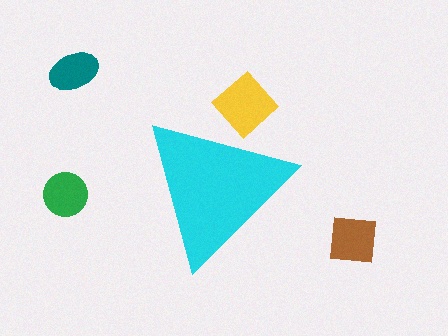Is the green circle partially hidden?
No, the green circle is fully visible.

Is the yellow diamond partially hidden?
Yes, the yellow diamond is partially hidden behind the cyan triangle.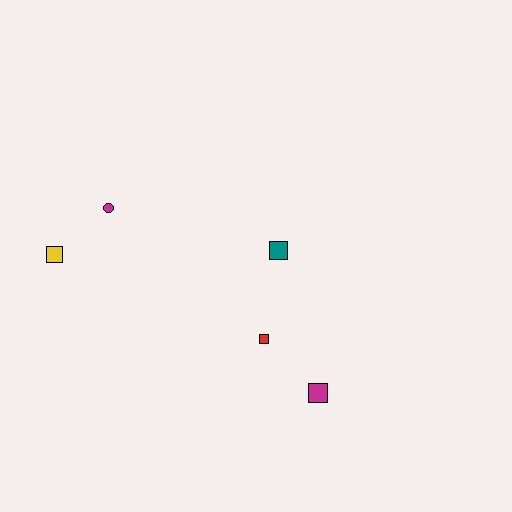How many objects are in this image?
There are 5 objects.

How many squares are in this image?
There are 4 squares.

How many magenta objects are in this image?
There are 2 magenta objects.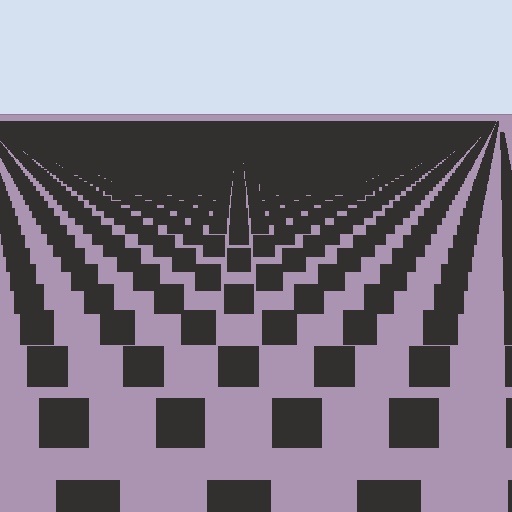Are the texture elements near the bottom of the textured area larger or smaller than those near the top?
Larger. Near the bottom, elements are closer to the viewer and appear at a bigger on-screen size.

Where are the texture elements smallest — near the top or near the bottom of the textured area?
Near the top.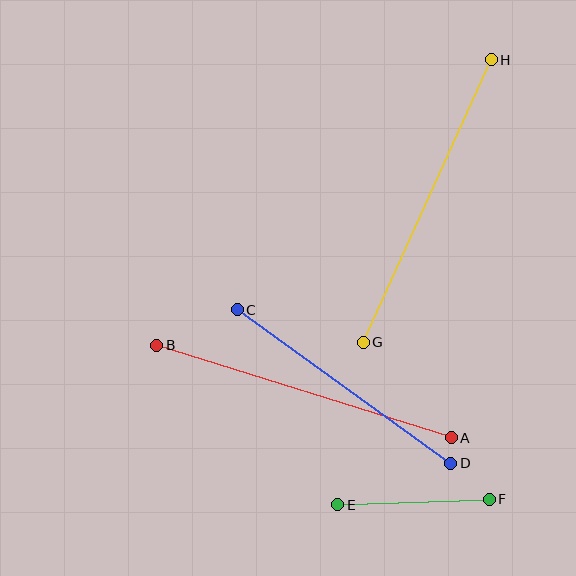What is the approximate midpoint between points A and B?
The midpoint is at approximately (304, 391) pixels.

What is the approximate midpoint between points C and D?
The midpoint is at approximately (344, 386) pixels.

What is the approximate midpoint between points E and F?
The midpoint is at approximately (414, 502) pixels.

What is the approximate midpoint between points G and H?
The midpoint is at approximately (427, 201) pixels.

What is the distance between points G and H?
The distance is approximately 310 pixels.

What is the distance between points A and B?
The distance is approximately 309 pixels.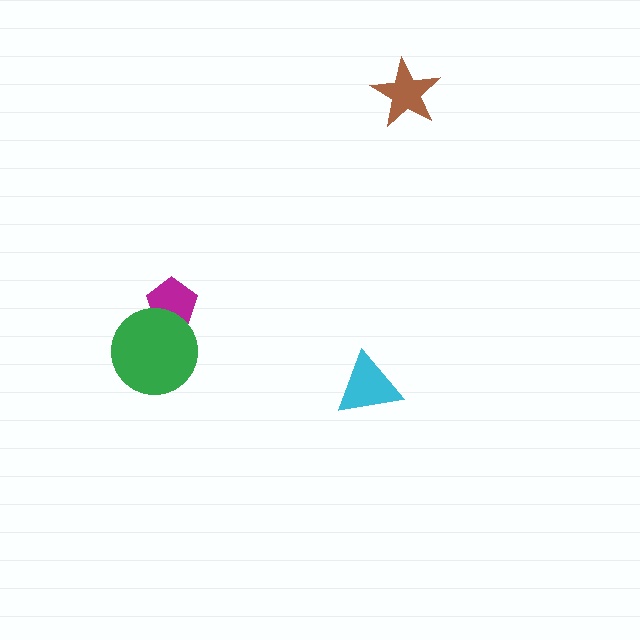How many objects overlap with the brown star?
0 objects overlap with the brown star.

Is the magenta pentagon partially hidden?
Yes, it is partially covered by another shape.